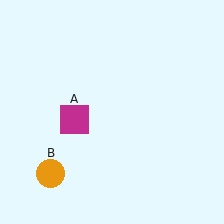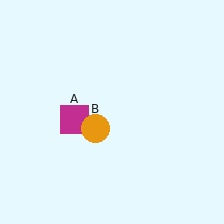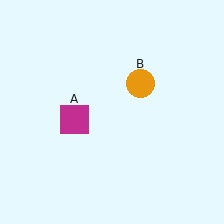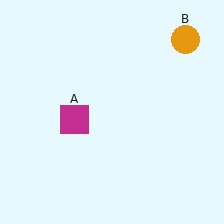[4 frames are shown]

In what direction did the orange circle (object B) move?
The orange circle (object B) moved up and to the right.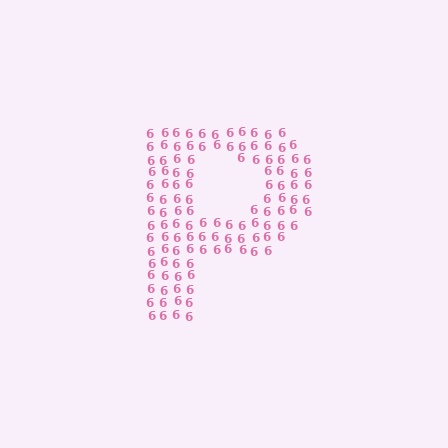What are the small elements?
The small elements are digit 6's.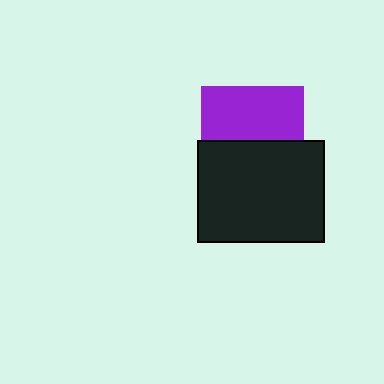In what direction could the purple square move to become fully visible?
The purple square could move up. That would shift it out from behind the black rectangle entirely.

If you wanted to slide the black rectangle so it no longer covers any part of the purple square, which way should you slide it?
Slide it down — that is the most direct way to separate the two shapes.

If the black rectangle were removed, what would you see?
You would see the complete purple square.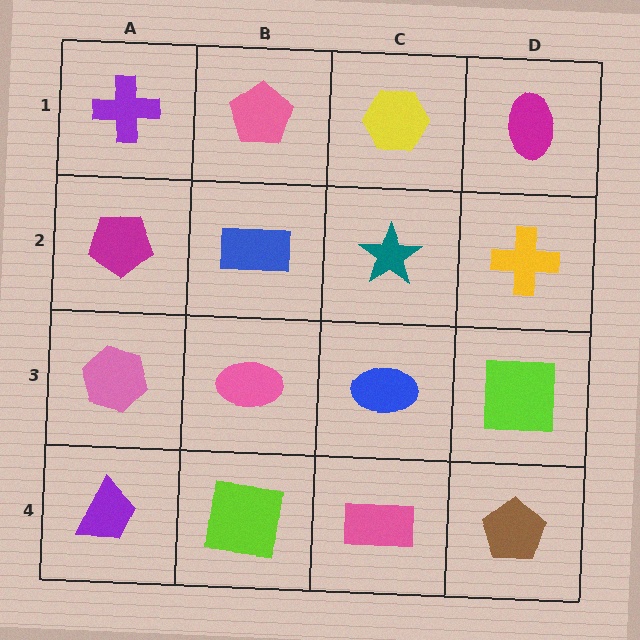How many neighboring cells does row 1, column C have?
3.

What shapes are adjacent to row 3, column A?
A magenta pentagon (row 2, column A), a purple trapezoid (row 4, column A), a pink ellipse (row 3, column B).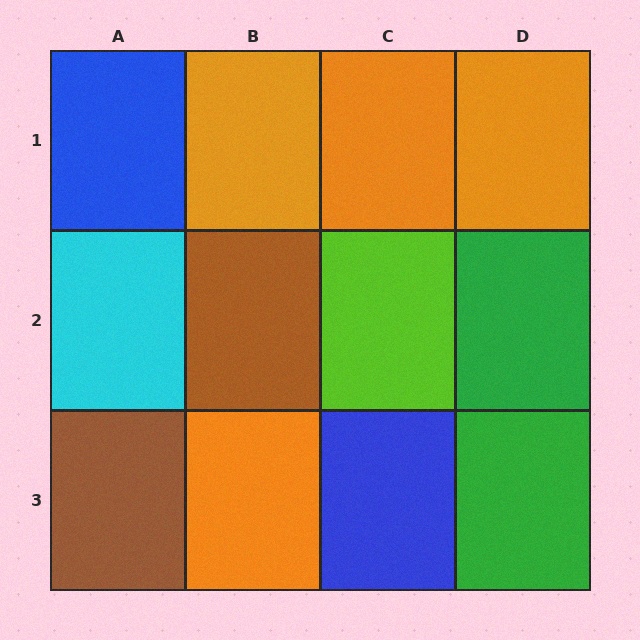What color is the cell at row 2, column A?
Cyan.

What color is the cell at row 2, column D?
Green.